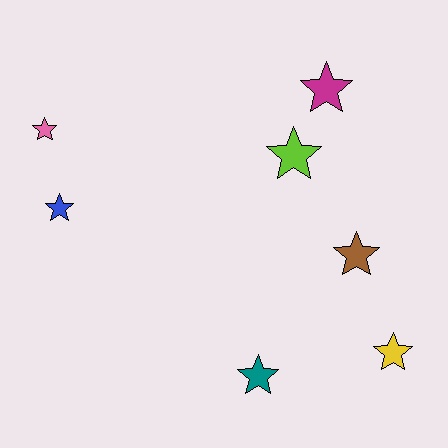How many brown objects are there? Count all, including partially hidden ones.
There is 1 brown object.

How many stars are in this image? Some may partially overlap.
There are 7 stars.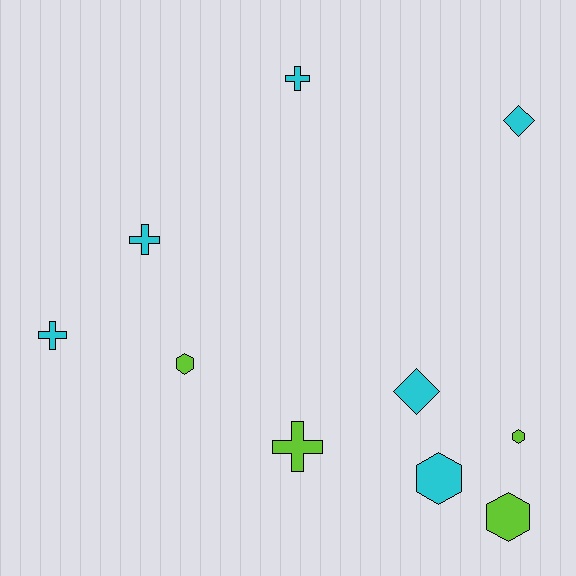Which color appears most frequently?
Cyan, with 6 objects.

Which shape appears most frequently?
Hexagon, with 4 objects.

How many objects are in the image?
There are 10 objects.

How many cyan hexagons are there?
There is 1 cyan hexagon.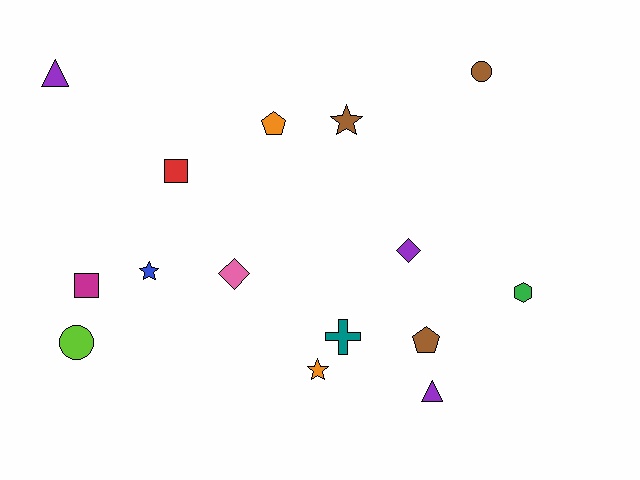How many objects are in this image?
There are 15 objects.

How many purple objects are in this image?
There are 3 purple objects.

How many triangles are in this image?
There are 2 triangles.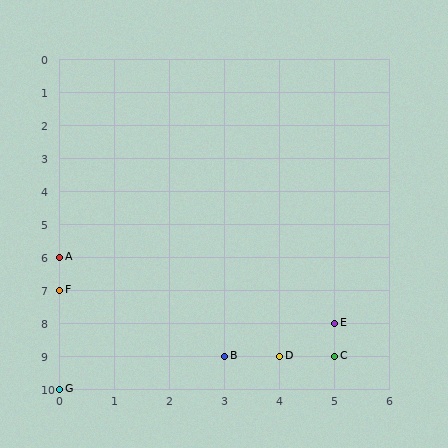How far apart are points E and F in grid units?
Points E and F are 5 columns and 1 row apart (about 5.1 grid units diagonally).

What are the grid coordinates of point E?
Point E is at grid coordinates (5, 8).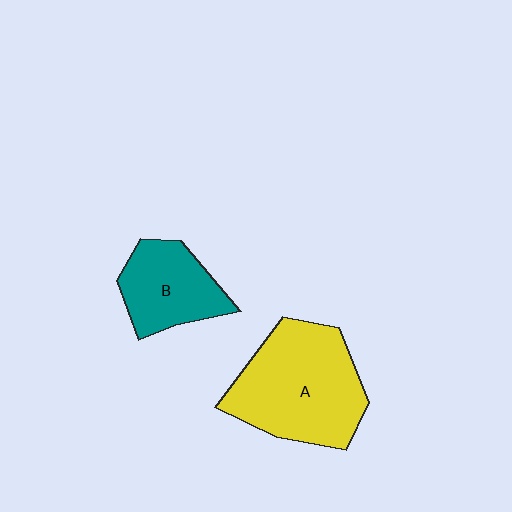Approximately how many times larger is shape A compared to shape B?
Approximately 1.7 times.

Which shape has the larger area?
Shape A (yellow).